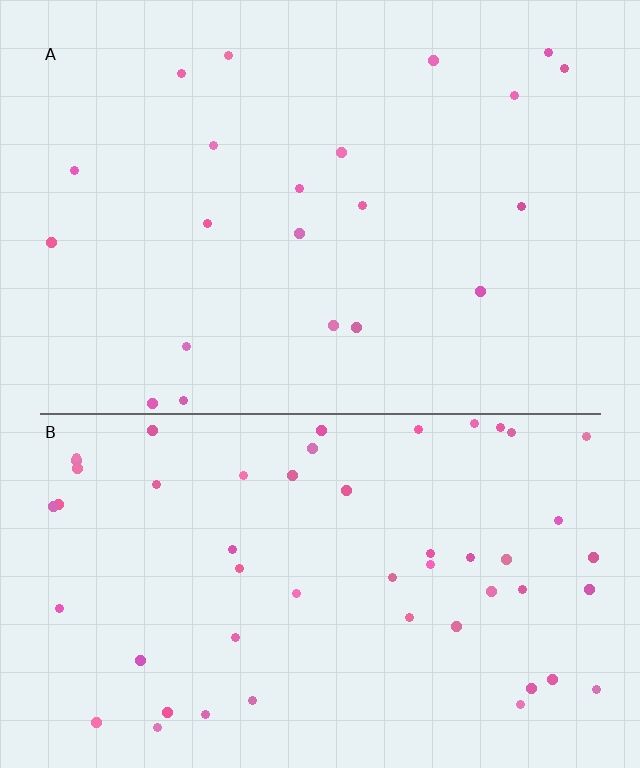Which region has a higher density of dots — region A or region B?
B (the bottom).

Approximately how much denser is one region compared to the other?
Approximately 2.5× — region B over region A.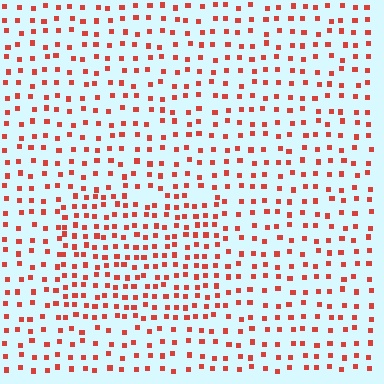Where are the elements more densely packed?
The elements are more densely packed inside the rectangle boundary.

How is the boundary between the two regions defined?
The boundary is defined by a change in element density (approximately 1.7x ratio). All elements are the same color, size, and shape.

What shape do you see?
I see a rectangle.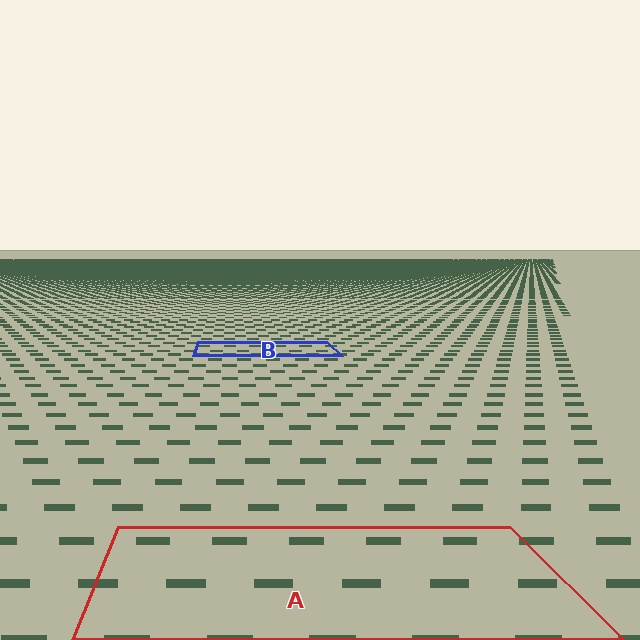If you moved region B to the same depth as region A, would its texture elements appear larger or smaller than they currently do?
They would appear larger. At a closer depth, the same texture elements are projected at a bigger on-screen size.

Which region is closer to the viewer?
Region A is closer. The texture elements there are larger and more spread out.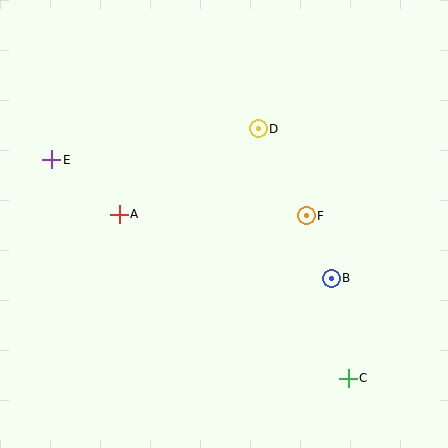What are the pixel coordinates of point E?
Point E is at (52, 160).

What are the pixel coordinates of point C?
Point C is at (348, 378).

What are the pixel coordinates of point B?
Point B is at (331, 278).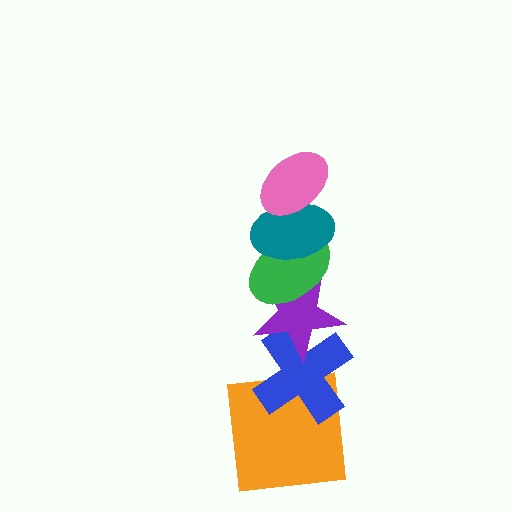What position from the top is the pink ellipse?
The pink ellipse is 1st from the top.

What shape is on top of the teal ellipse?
The pink ellipse is on top of the teal ellipse.